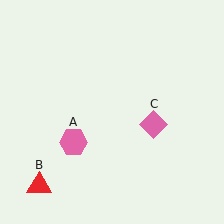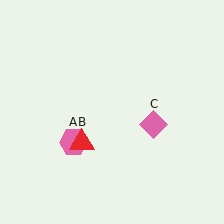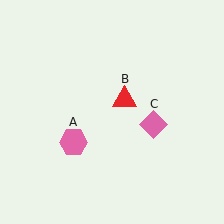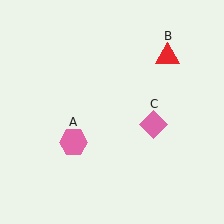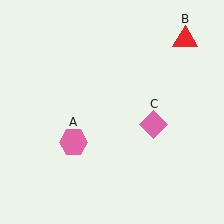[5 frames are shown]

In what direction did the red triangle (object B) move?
The red triangle (object B) moved up and to the right.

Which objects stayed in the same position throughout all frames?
Pink hexagon (object A) and pink diamond (object C) remained stationary.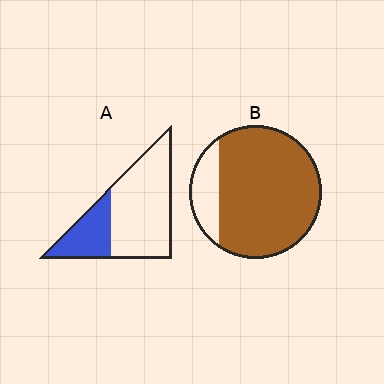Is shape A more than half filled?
No.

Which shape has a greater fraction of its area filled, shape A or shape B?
Shape B.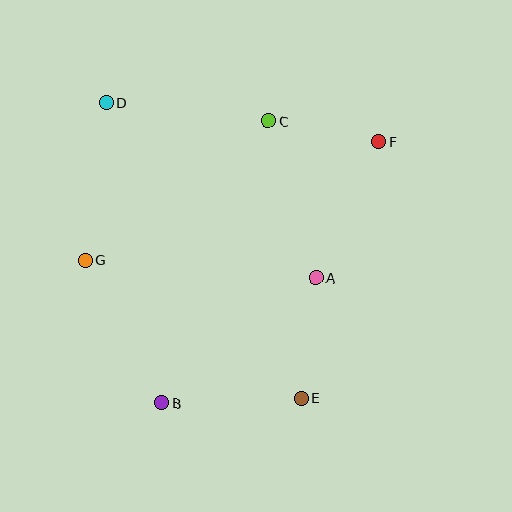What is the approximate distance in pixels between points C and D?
The distance between C and D is approximately 164 pixels.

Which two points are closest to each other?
Points C and F are closest to each other.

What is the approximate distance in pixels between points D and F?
The distance between D and F is approximately 276 pixels.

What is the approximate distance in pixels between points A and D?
The distance between A and D is approximately 273 pixels.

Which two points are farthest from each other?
Points D and E are farthest from each other.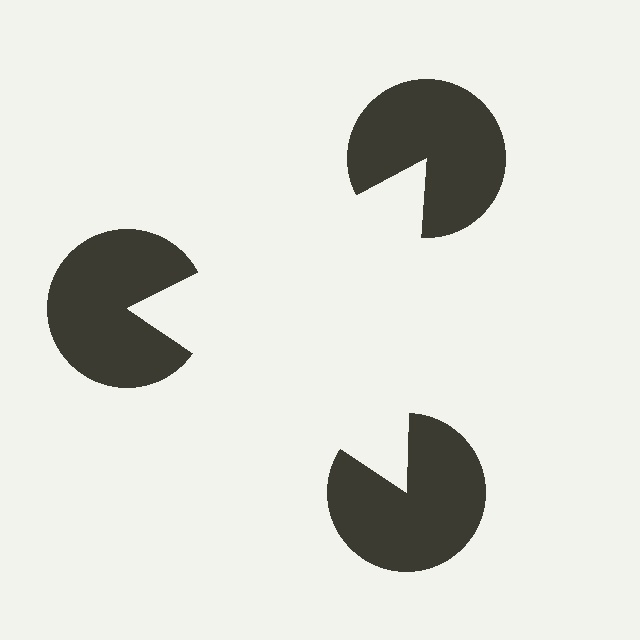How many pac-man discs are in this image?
There are 3 — one at each vertex of the illusory triangle.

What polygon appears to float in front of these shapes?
An illusory triangle — its edges are inferred from the aligned wedge cuts in the pac-man discs, not physically drawn.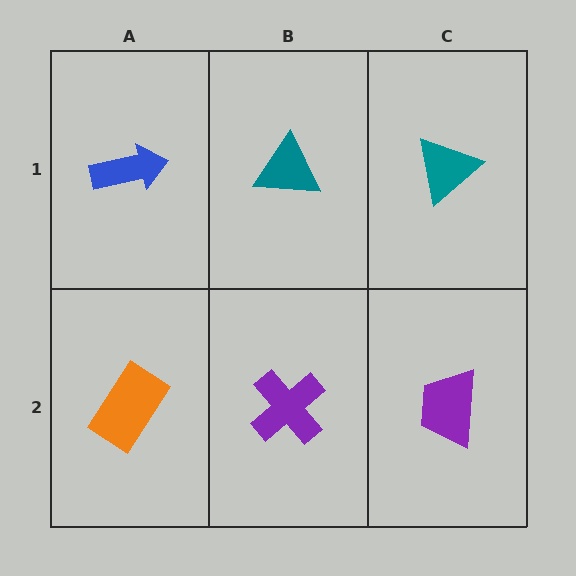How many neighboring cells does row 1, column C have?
2.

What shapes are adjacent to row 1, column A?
An orange rectangle (row 2, column A), a teal triangle (row 1, column B).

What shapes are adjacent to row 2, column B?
A teal triangle (row 1, column B), an orange rectangle (row 2, column A), a purple trapezoid (row 2, column C).